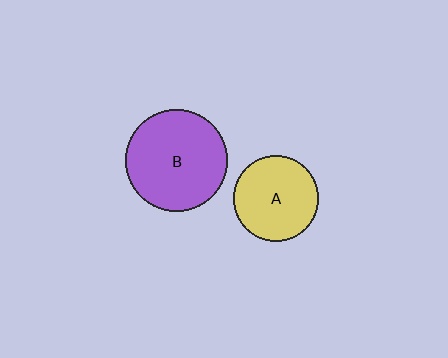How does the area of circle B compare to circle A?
Approximately 1.4 times.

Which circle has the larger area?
Circle B (purple).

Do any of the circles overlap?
No, none of the circles overlap.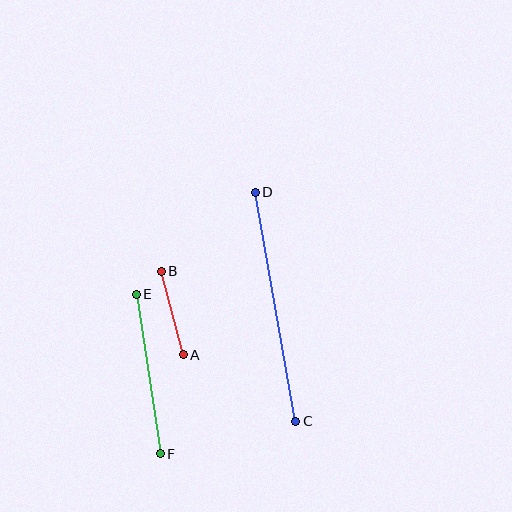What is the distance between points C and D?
The distance is approximately 232 pixels.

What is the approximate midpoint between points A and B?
The midpoint is at approximately (172, 313) pixels.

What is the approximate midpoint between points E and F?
The midpoint is at approximately (148, 374) pixels.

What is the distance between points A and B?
The distance is approximately 86 pixels.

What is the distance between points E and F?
The distance is approximately 162 pixels.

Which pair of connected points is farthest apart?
Points C and D are farthest apart.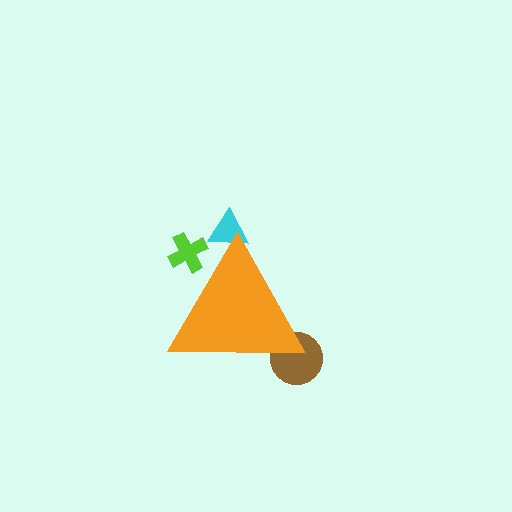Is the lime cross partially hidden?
Yes, the lime cross is partially hidden behind the orange triangle.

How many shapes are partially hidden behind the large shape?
3 shapes are partially hidden.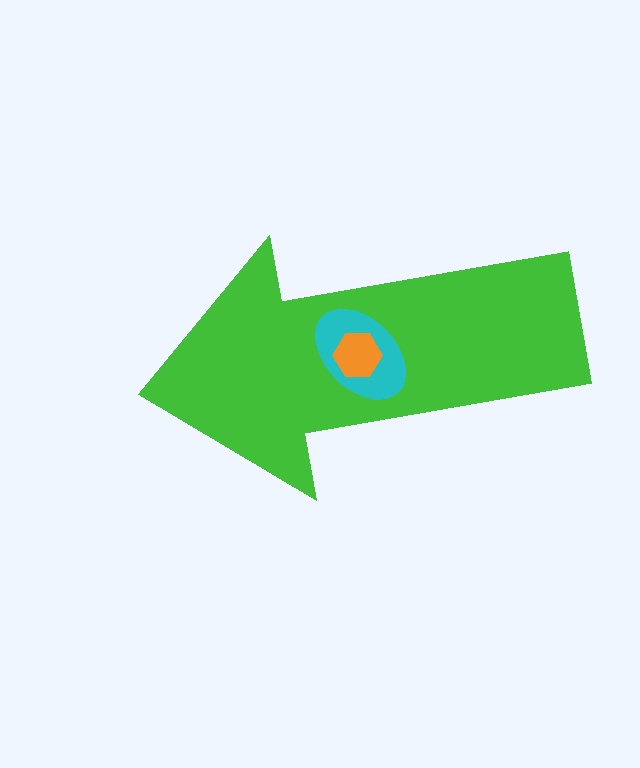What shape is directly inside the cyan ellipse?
The orange hexagon.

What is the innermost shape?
The orange hexagon.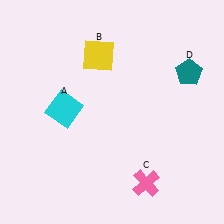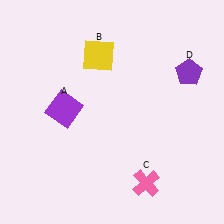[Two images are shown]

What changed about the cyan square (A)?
In Image 1, A is cyan. In Image 2, it changed to purple.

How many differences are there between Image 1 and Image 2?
There are 2 differences between the two images.